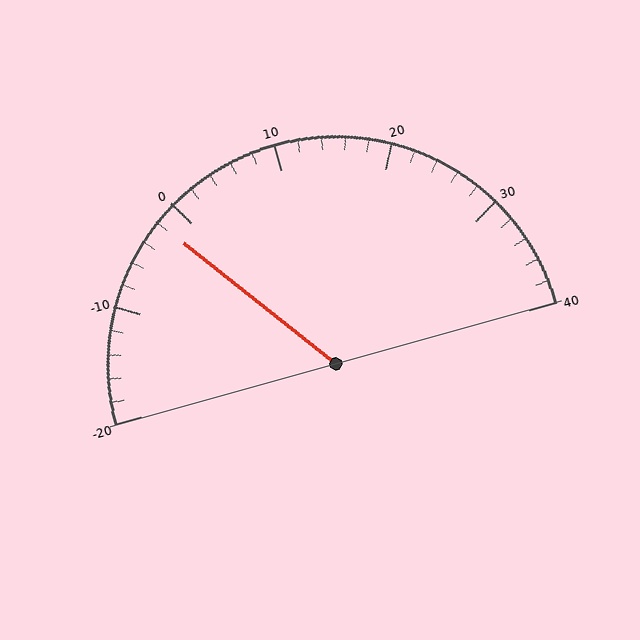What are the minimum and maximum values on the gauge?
The gauge ranges from -20 to 40.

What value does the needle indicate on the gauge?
The needle indicates approximately -2.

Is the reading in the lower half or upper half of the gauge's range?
The reading is in the lower half of the range (-20 to 40).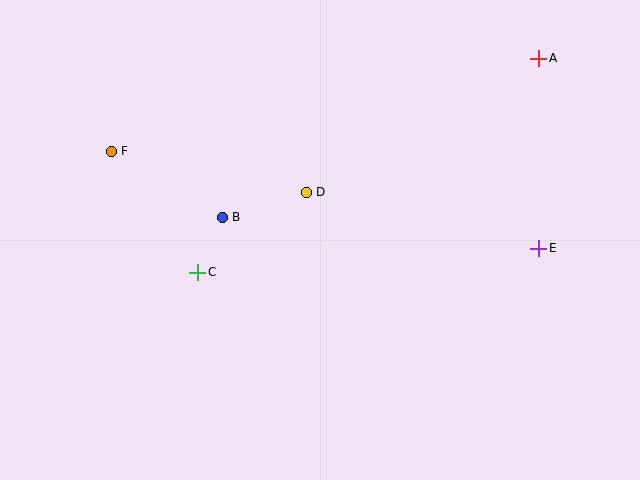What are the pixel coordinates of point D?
Point D is at (306, 192).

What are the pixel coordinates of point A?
Point A is at (539, 58).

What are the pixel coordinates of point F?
Point F is at (111, 151).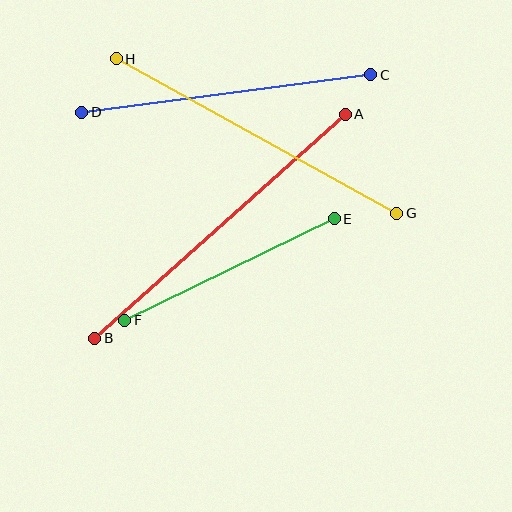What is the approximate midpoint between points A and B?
The midpoint is at approximately (220, 226) pixels.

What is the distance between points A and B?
The distance is approximately 336 pixels.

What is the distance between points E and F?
The distance is approximately 233 pixels.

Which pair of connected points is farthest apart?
Points A and B are farthest apart.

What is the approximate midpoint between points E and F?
The midpoint is at approximately (229, 269) pixels.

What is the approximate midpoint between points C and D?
The midpoint is at approximately (226, 94) pixels.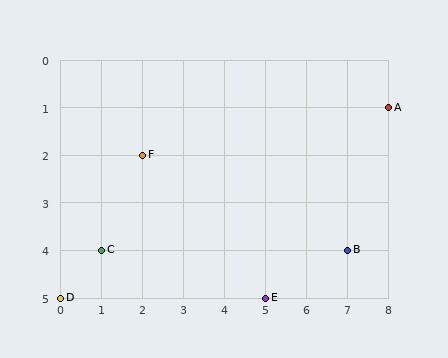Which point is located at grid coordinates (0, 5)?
Point D is at (0, 5).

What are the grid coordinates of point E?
Point E is at grid coordinates (5, 5).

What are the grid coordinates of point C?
Point C is at grid coordinates (1, 4).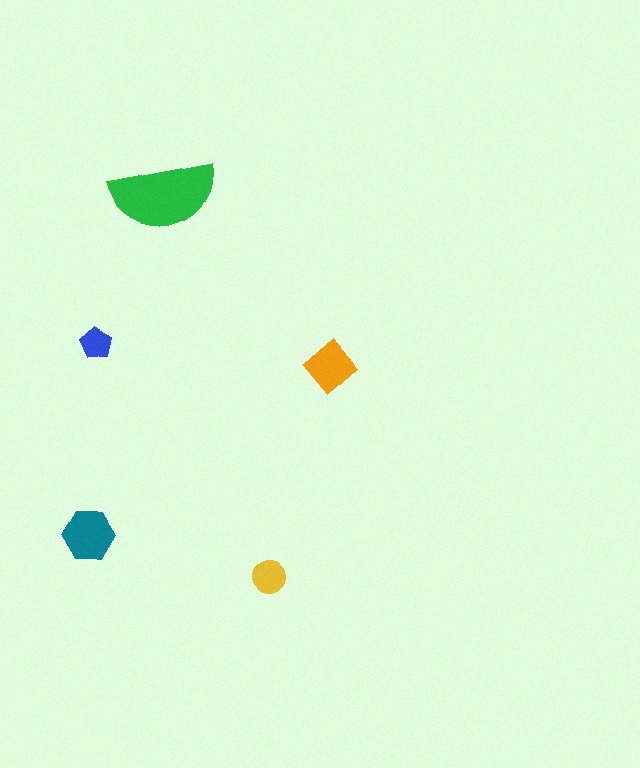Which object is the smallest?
The blue pentagon.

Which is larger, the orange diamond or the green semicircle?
The green semicircle.